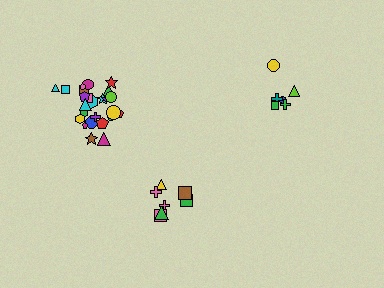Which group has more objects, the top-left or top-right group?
The top-left group.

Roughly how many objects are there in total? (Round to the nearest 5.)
Roughly 40 objects in total.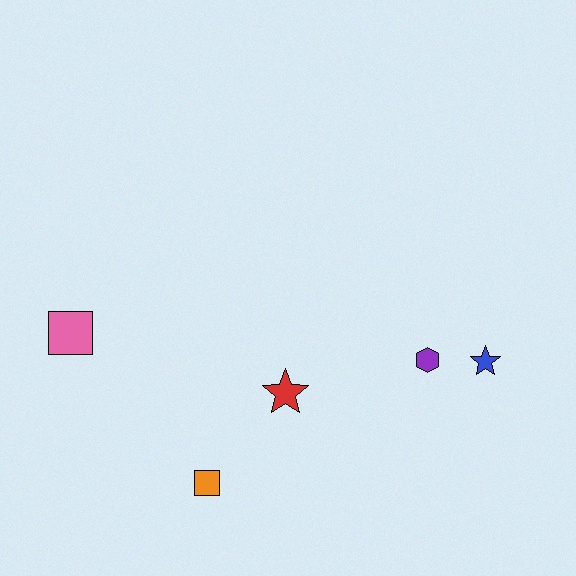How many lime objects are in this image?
There are no lime objects.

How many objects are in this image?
There are 5 objects.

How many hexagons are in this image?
There is 1 hexagon.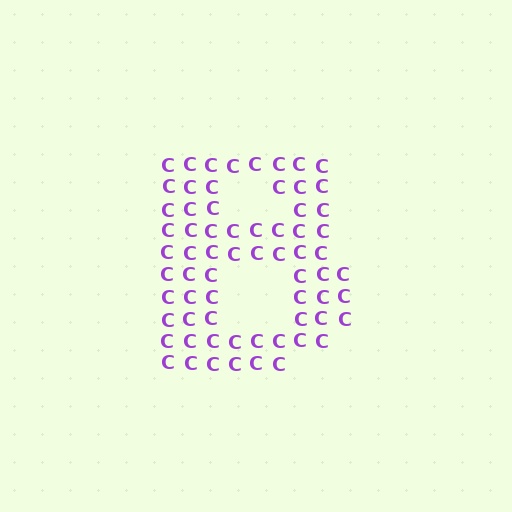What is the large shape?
The large shape is the letter B.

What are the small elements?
The small elements are letter C's.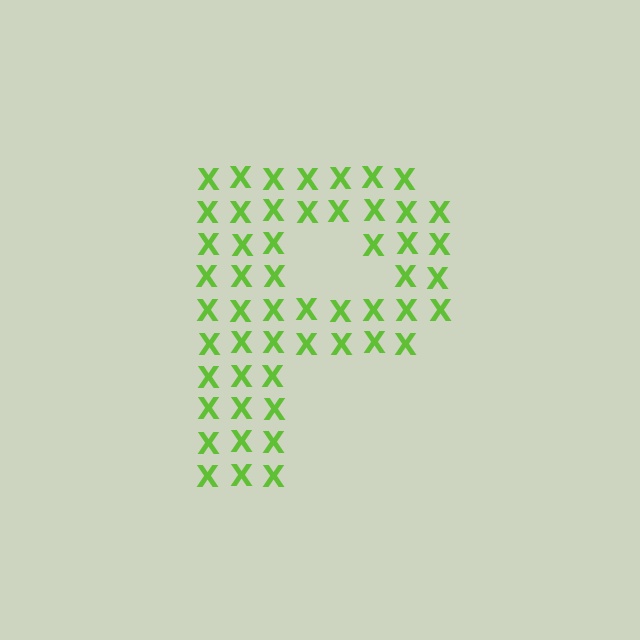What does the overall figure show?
The overall figure shows the letter P.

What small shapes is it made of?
It is made of small letter X's.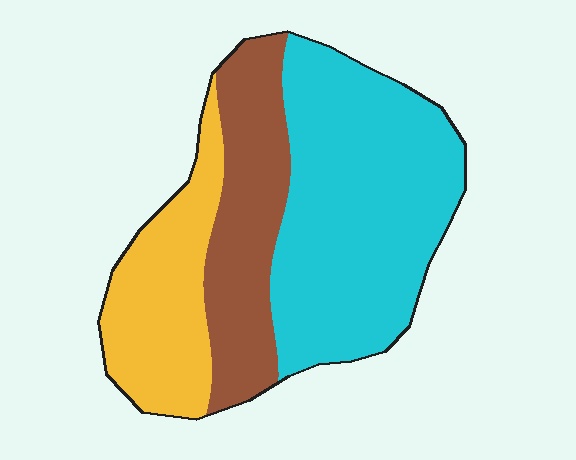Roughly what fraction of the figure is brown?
Brown covers 26% of the figure.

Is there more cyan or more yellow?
Cyan.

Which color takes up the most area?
Cyan, at roughly 50%.